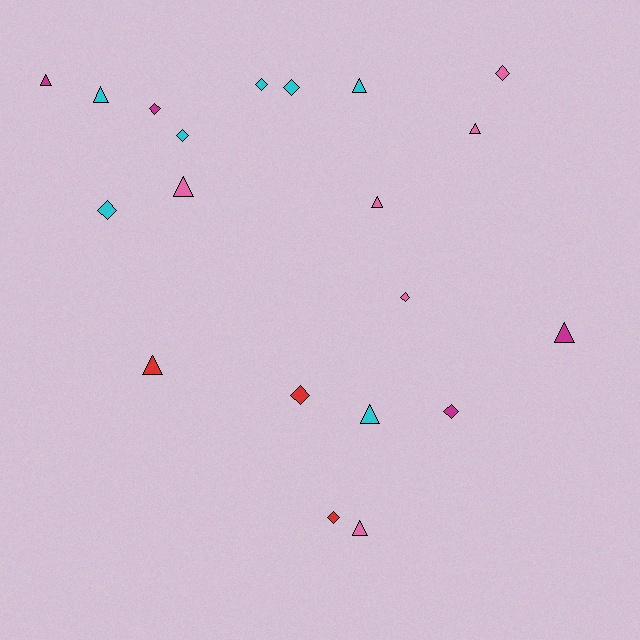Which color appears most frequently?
Cyan, with 7 objects.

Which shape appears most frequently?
Triangle, with 10 objects.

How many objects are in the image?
There are 20 objects.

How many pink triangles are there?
There are 4 pink triangles.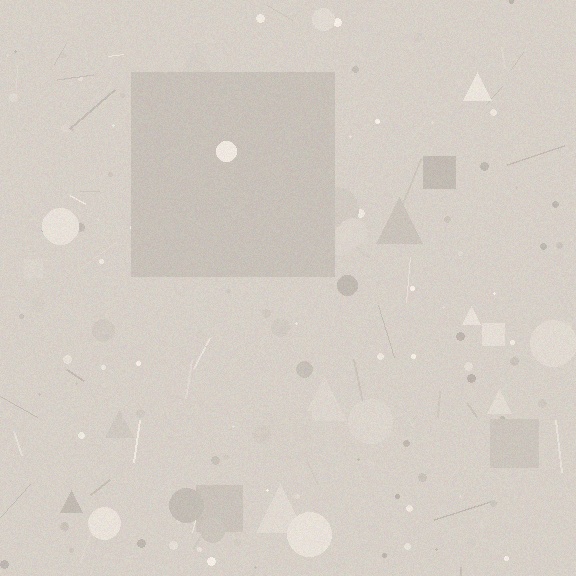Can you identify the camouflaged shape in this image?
The camouflaged shape is a square.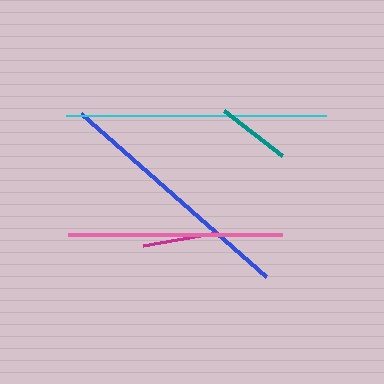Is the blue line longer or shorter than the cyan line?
The cyan line is longer than the blue line.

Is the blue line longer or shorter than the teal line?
The blue line is longer than the teal line.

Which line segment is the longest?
The cyan line is the longest at approximately 260 pixels.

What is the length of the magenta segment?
The magenta segment is approximately 76 pixels long.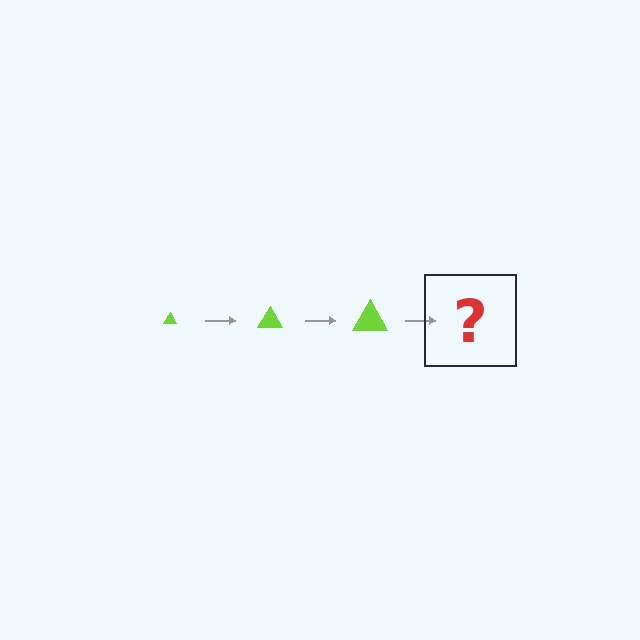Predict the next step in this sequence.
The next step is a lime triangle, larger than the previous one.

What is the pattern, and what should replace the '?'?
The pattern is that the triangle gets progressively larger each step. The '?' should be a lime triangle, larger than the previous one.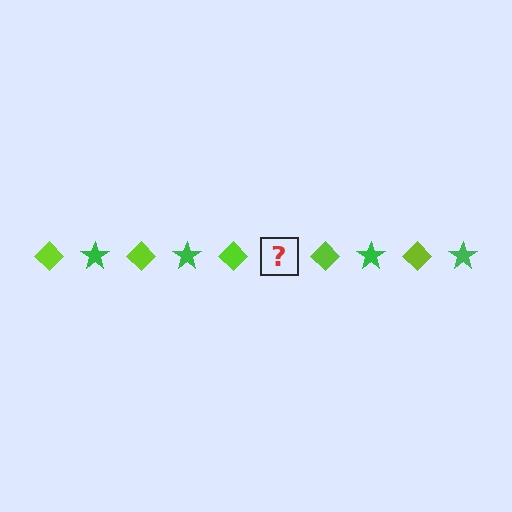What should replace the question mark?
The question mark should be replaced with a green star.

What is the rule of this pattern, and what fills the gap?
The rule is that the pattern alternates between lime diamond and green star. The gap should be filled with a green star.